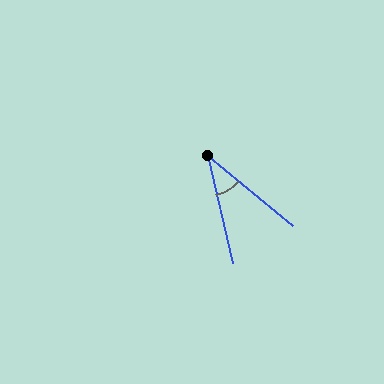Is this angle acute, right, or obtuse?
It is acute.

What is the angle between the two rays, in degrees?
Approximately 37 degrees.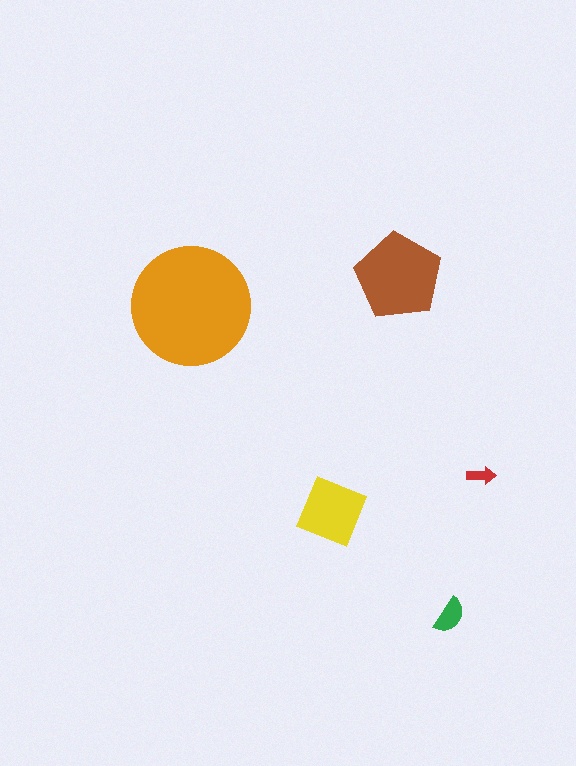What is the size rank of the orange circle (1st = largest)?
1st.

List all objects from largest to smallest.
The orange circle, the brown pentagon, the yellow diamond, the green semicircle, the red arrow.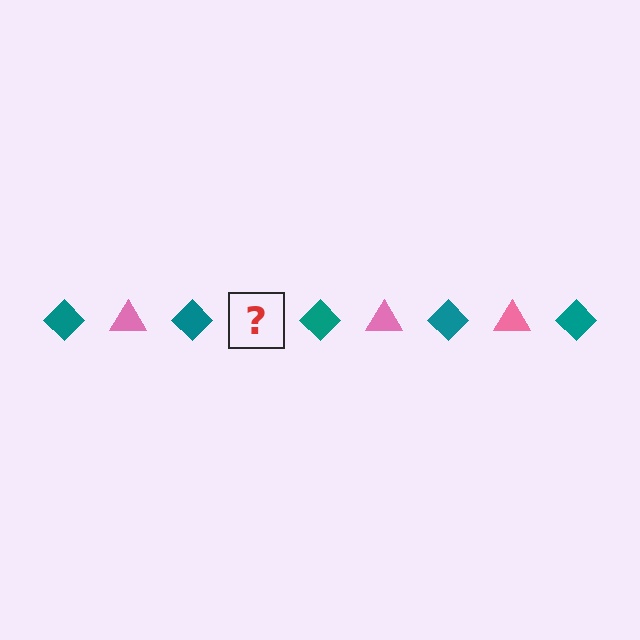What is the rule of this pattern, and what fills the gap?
The rule is that the pattern alternates between teal diamond and pink triangle. The gap should be filled with a pink triangle.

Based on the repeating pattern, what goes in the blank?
The blank should be a pink triangle.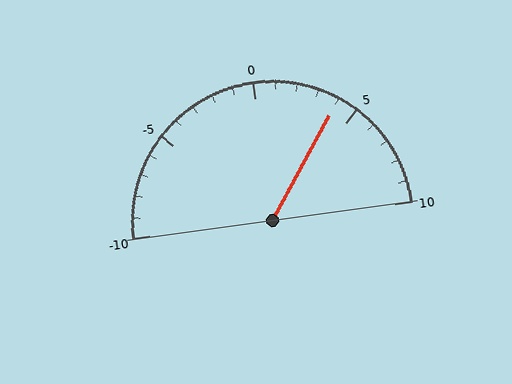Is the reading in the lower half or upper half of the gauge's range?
The reading is in the upper half of the range (-10 to 10).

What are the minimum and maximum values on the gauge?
The gauge ranges from -10 to 10.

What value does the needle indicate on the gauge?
The needle indicates approximately 4.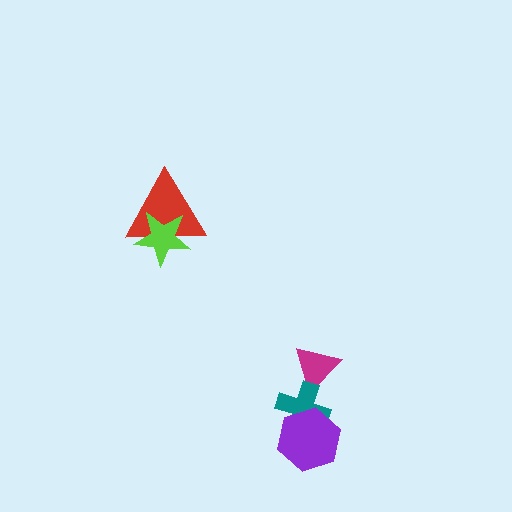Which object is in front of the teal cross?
The purple hexagon is in front of the teal cross.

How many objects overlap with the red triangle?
1 object overlaps with the red triangle.